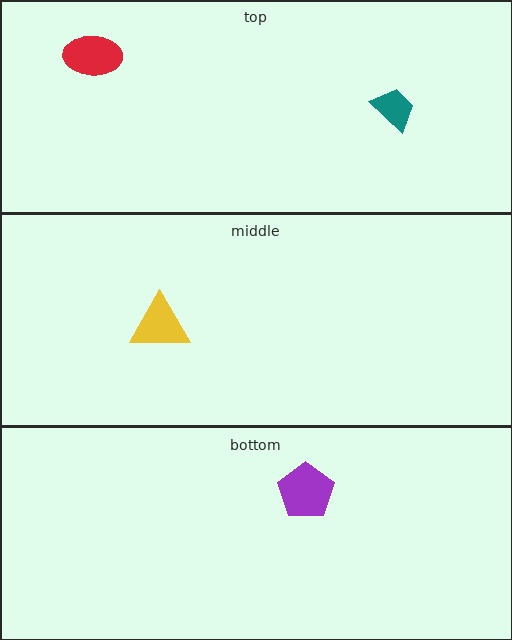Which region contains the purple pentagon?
The bottom region.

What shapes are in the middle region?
The yellow triangle.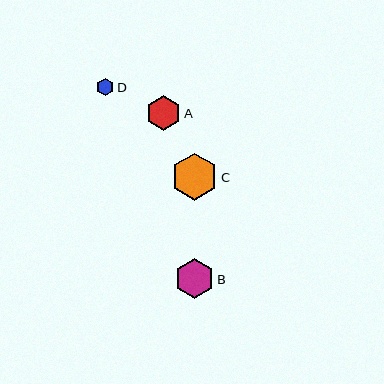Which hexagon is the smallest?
Hexagon D is the smallest with a size of approximately 17 pixels.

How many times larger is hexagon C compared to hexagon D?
Hexagon C is approximately 2.7 times the size of hexagon D.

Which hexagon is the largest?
Hexagon C is the largest with a size of approximately 47 pixels.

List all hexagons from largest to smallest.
From largest to smallest: C, B, A, D.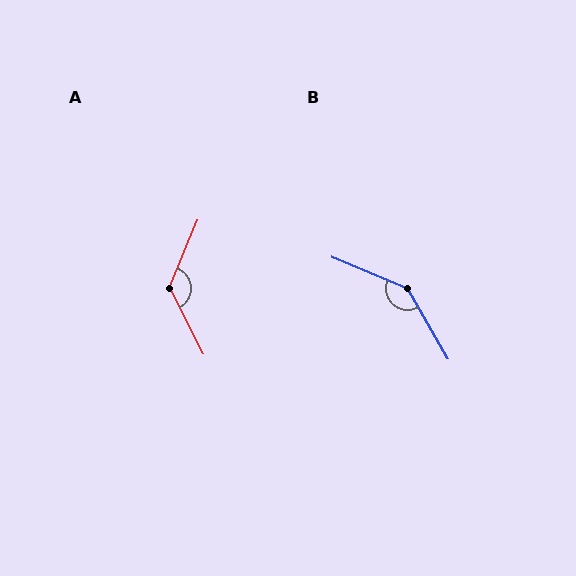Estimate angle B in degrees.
Approximately 143 degrees.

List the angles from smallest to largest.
A (130°), B (143°).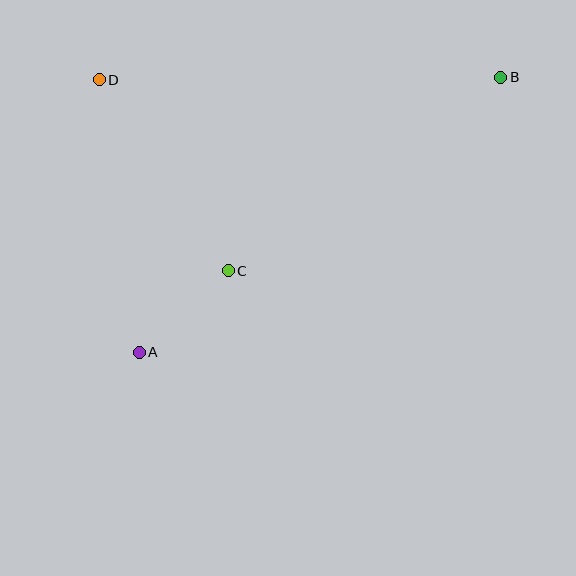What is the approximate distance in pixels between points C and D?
The distance between C and D is approximately 230 pixels.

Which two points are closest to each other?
Points A and C are closest to each other.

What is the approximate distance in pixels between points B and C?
The distance between B and C is approximately 334 pixels.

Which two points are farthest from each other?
Points A and B are farthest from each other.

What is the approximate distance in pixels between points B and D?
The distance between B and D is approximately 401 pixels.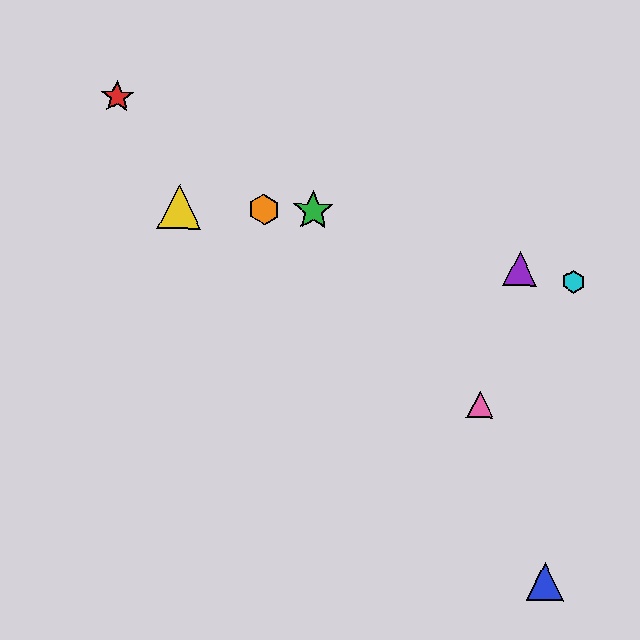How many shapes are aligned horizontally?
3 shapes (the green star, the yellow triangle, the orange hexagon) are aligned horizontally.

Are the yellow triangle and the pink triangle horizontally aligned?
No, the yellow triangle is at y≈207 and the pink triangle is at y≈405.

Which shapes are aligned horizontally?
The green star, the yellow triangle, the orange hexagon are aligned horizontally.